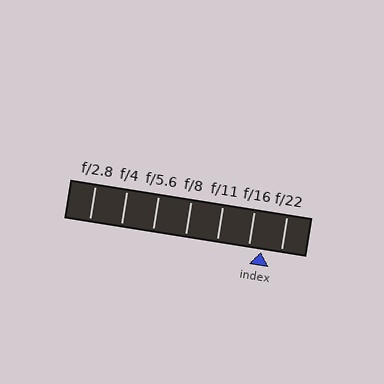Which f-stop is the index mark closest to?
The index mark is closest to f/16.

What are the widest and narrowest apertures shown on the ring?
The widest aperture shown is f/2.8 and the narrowest is f/22.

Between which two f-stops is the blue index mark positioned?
The index mark is between f/16 and f/22.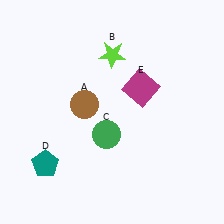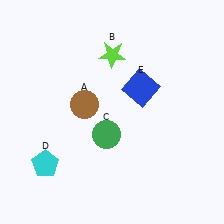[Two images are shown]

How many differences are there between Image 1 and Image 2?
There are 2 differences between the two images.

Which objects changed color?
D changed from teal to cyan. E changed from magenta to blue.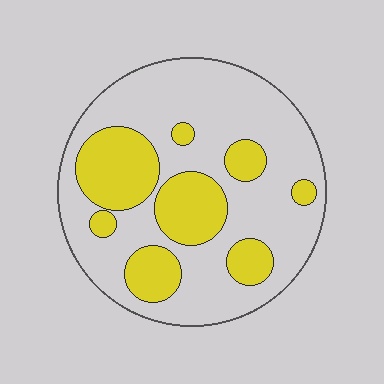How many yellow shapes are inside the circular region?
8.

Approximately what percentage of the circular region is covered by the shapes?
Approximately 30%.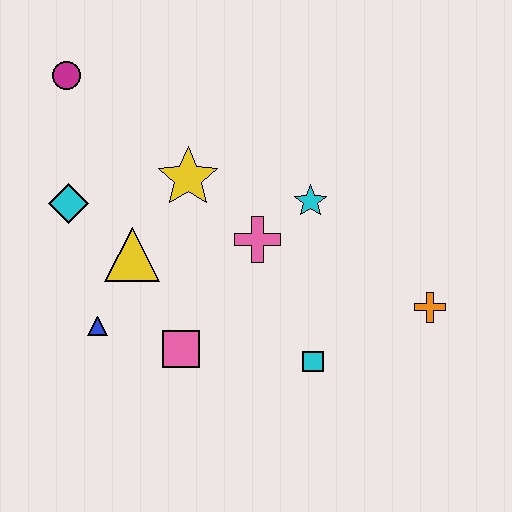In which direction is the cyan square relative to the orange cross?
The cyan square is to the left of the orange cross.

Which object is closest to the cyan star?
The pink cross is closest to the cyan star.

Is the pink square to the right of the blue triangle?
Yes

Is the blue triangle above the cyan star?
No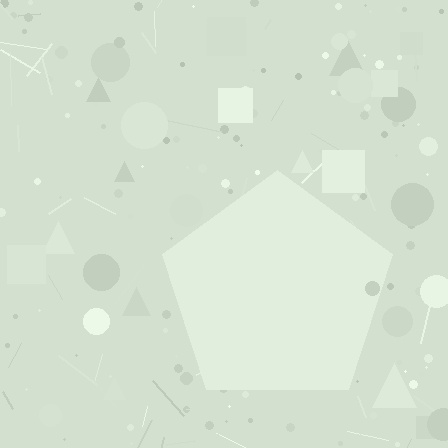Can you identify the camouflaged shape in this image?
The camouflaged shape is a pentagon.